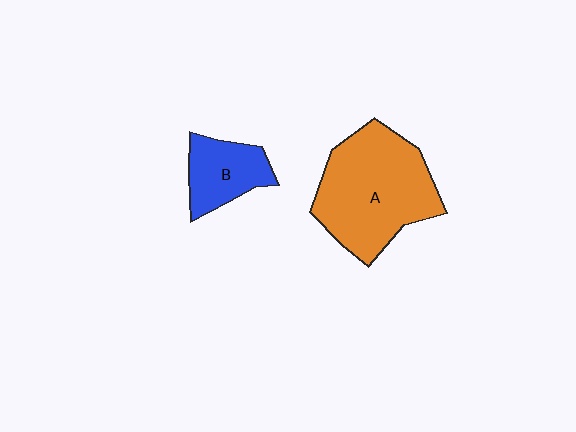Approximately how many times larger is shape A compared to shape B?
Approximately 2.3 times.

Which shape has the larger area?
Shape A (orange).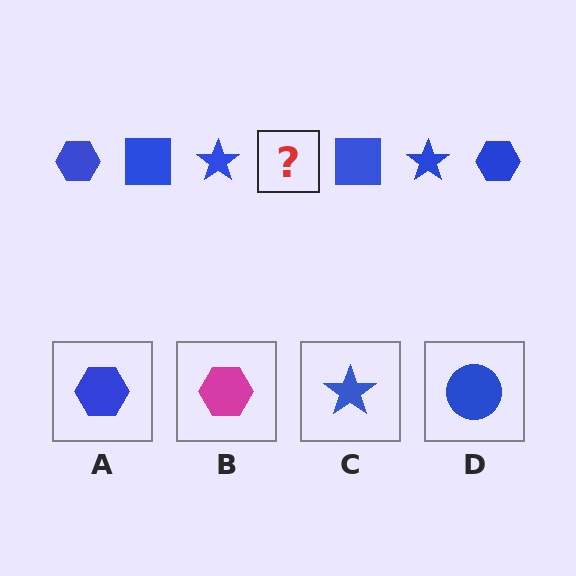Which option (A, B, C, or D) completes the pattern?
A.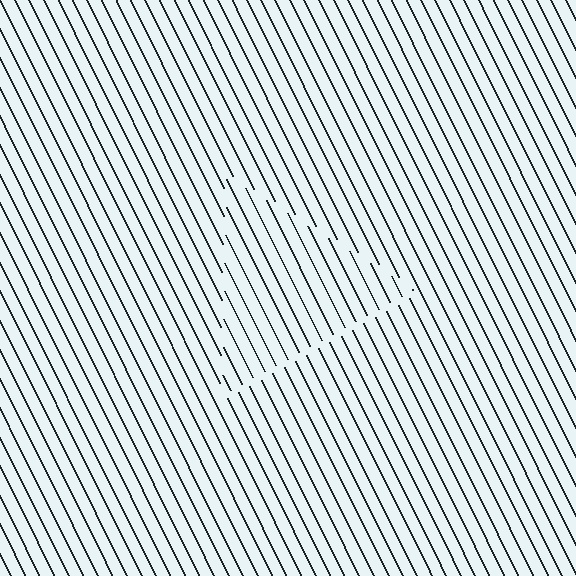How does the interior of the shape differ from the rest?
The interior of the shape contains the same grating, shifted by half a period — the contour is defined by the phase discontinuity where line-ends from the inner and outer gratings abut.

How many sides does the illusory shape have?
3 sides — the line-ends trace a triangle.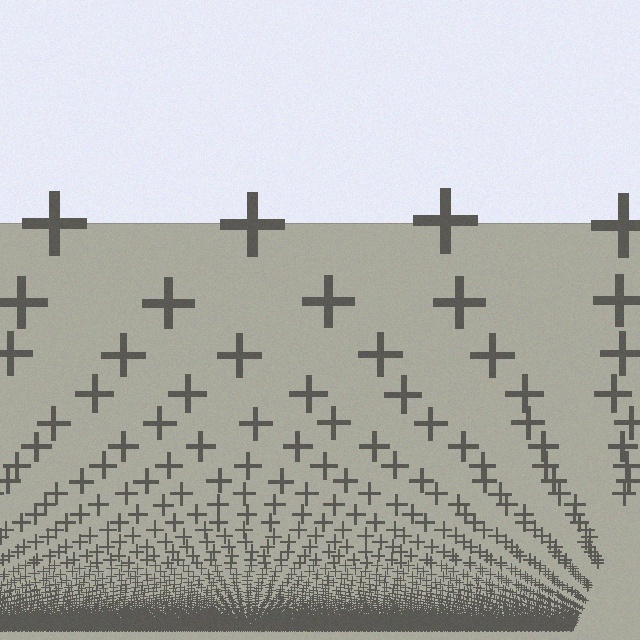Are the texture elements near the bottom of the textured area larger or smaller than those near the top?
Smaller. The gradient is inverted — elements near the bottom are smaller and denser.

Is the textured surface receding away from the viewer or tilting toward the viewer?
The surface appears to tilt toward the viewer. Texture elements get larger and sparser toward the top.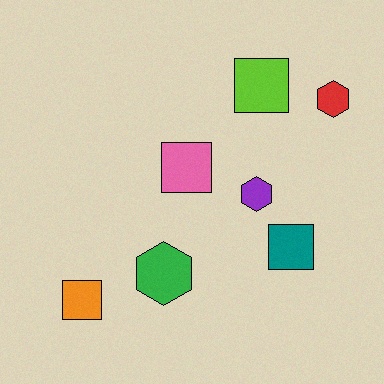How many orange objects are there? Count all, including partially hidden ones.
There is 1 orange object.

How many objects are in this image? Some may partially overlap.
There are 7 objects.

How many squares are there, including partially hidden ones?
There are 4 squares.